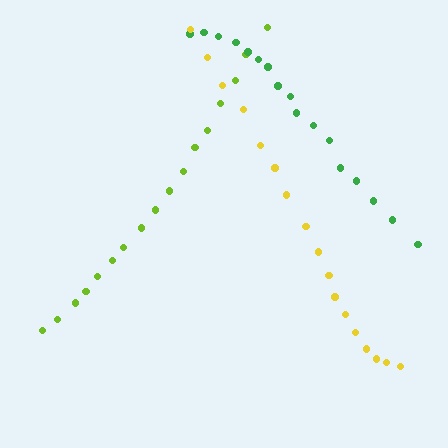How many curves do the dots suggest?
There are 3 distinct paths.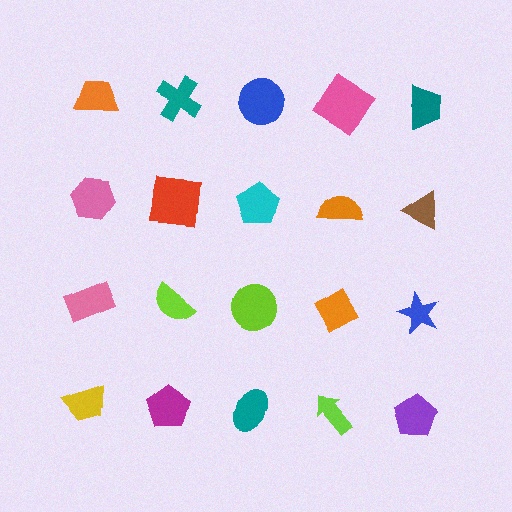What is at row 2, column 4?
An orange semicircle.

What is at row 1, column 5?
A teal trapezoid.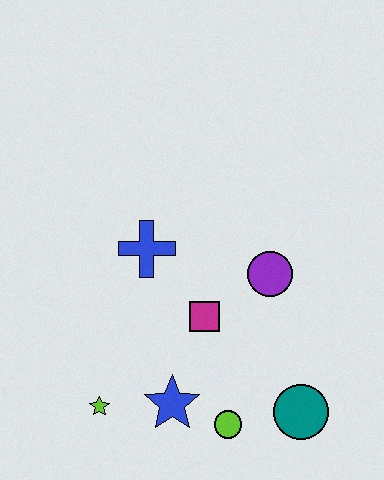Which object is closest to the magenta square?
The purple circle is closest to the magenta square.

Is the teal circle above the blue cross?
No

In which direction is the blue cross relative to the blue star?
The blue cross is above the blue star.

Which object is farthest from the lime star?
The purple circle is farthest from the lime star.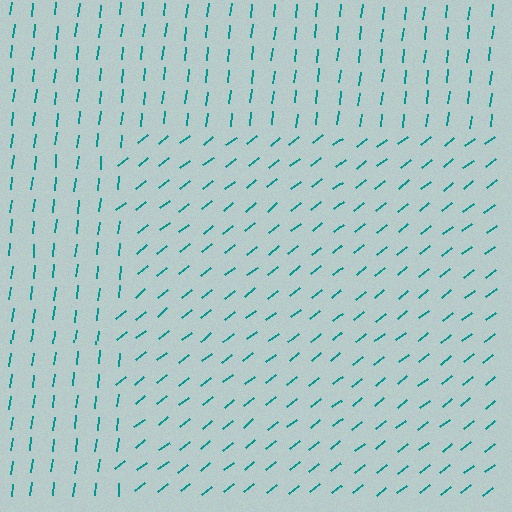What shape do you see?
I see a rectangle.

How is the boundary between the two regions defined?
The boundary is defined purely by a change in line orientation (approximately 45 degrees difference). All lines are the same color and thickness.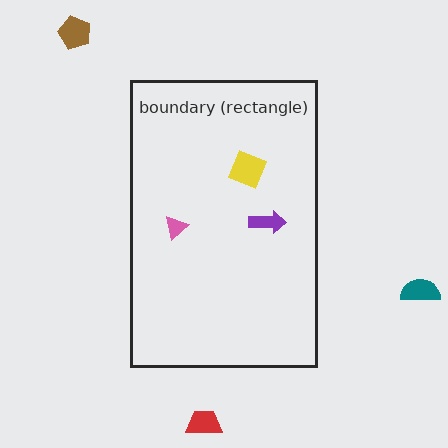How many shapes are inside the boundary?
3 inside, 3 outside.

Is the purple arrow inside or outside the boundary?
Inside.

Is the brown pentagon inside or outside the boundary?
Outside.